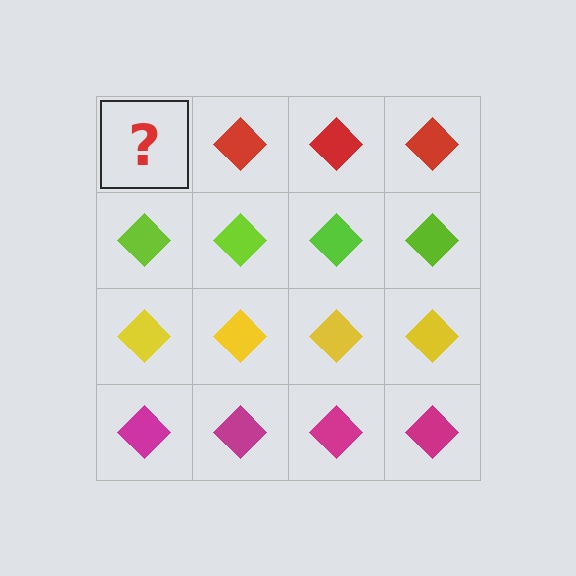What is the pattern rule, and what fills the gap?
The rule is that each row has a consistent color. The gap should be filled with a red diamond.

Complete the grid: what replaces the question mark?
The question mark should be replaced with a red diamond.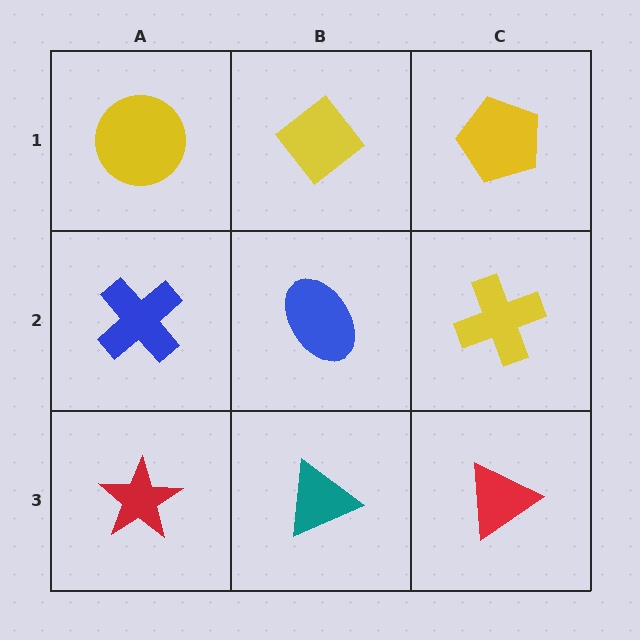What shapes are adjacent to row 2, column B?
A yellow diamond (row 1, column B), a teal triangle (row 3, column B), a blue cross (row 2, column A), a yellow cross (row 2, column C).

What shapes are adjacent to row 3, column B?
A blue ellipse (row 2, column B), a red star (row 3, column A), a red triangle (row 3, column C).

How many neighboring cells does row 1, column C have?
2.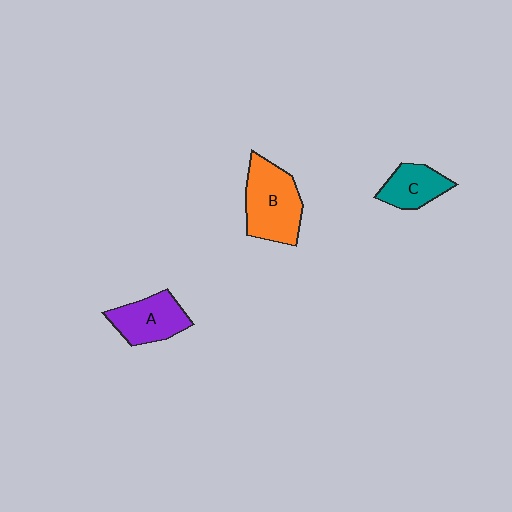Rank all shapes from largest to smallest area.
From largest to smallest: B (orange), A (purple), C (teal).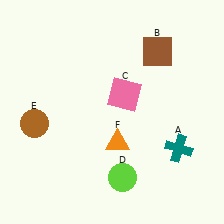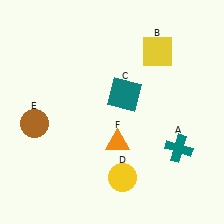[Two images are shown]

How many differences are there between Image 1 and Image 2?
There are 3 differences between the two images.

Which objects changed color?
B changed from brown to yellow. C changed from pink to teal. D changed from lime to yellow.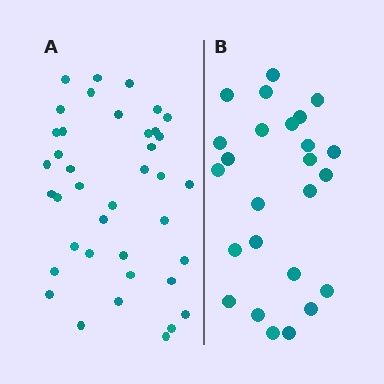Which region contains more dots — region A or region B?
Region A (the left region) has more dots.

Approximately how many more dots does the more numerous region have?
Region A has approximately 15 more dots than region B.